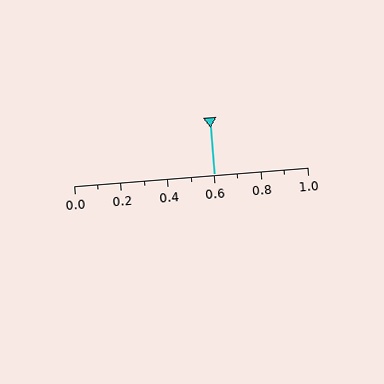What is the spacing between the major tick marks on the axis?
The major ticks are spaced 0.2 apart.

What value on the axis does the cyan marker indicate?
The marker indicates approximately 0.6.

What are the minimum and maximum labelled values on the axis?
The axis runs from 0.0 to 1.0.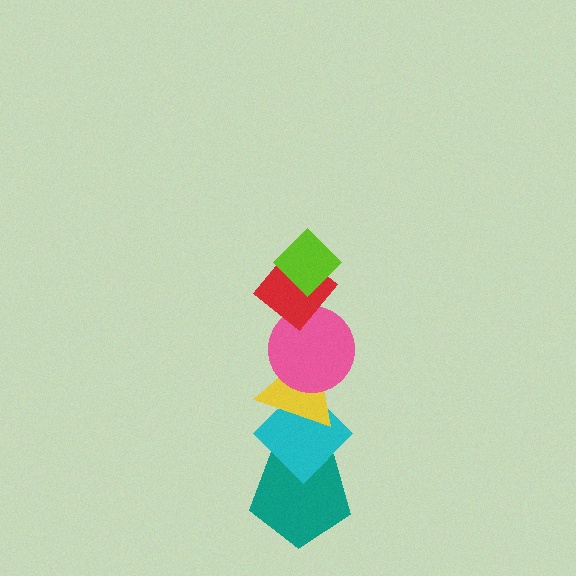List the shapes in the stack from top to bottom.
From top to bottom: the lime diamond, the red diamond, the pink circle, the yellow triangle, the cyan diamond, the teal pentagon.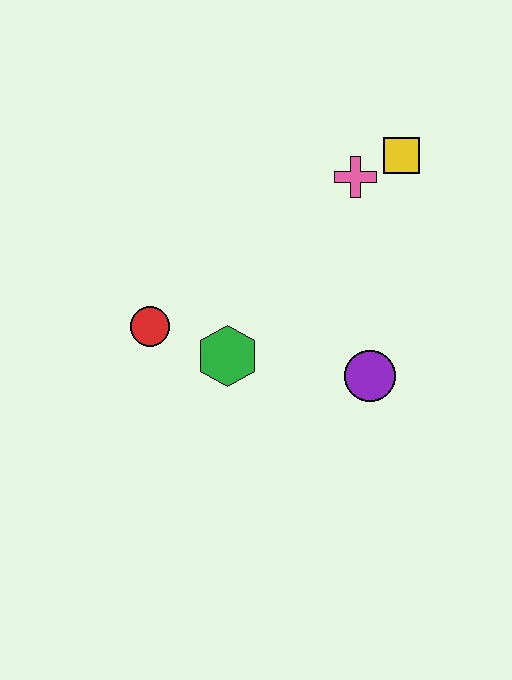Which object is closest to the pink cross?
The yellow square is closest to the pink cross.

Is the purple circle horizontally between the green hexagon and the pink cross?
No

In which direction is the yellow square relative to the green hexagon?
The yellow square is above the green hexagon.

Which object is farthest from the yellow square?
The red circle is farthest from the yellow square.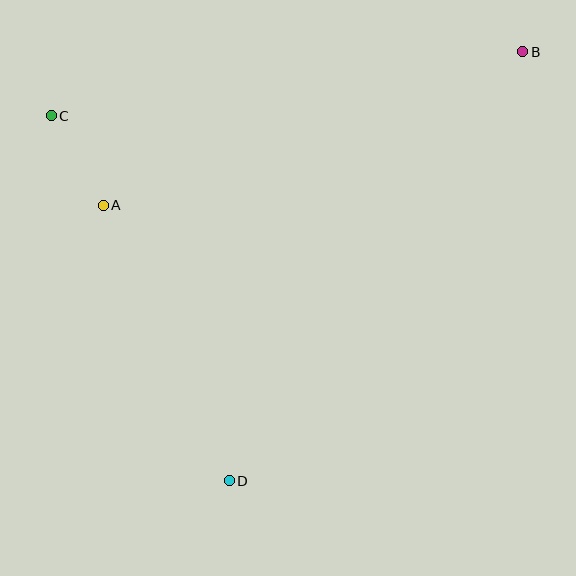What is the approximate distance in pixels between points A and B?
The distance between A and B is approximately 447 pixels.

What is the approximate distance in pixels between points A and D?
The distance between A and D is approximately 303 pixels.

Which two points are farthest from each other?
Points B and D are farthest from each other.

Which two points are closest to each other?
Points A and C are closest to each other.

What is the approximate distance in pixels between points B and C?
The distance between B and C is approximately 476 pixels.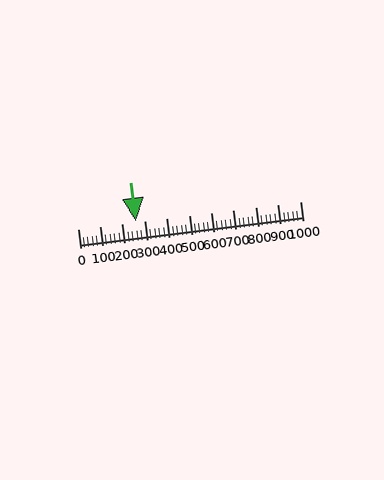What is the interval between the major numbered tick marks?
The major tick marks are spaced 100 units apart.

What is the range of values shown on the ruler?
The ruler shows values from 0 to 1000.